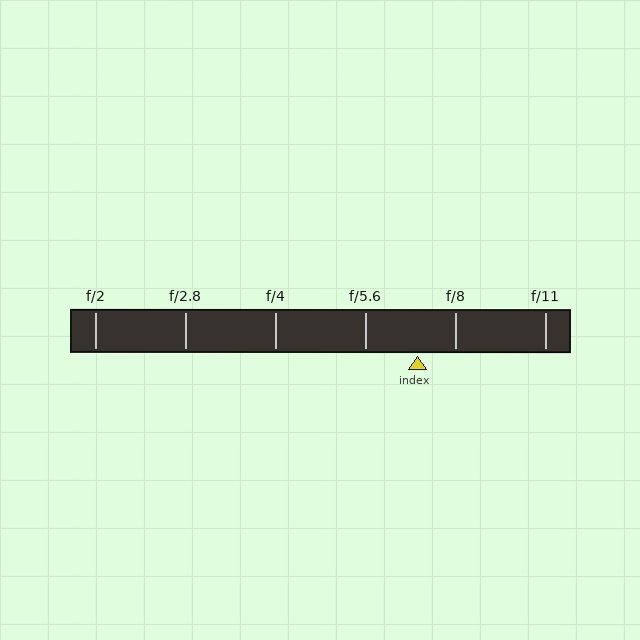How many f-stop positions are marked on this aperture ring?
There are 6 f-stop positions marked.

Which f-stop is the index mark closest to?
The index mark is closest to f/8.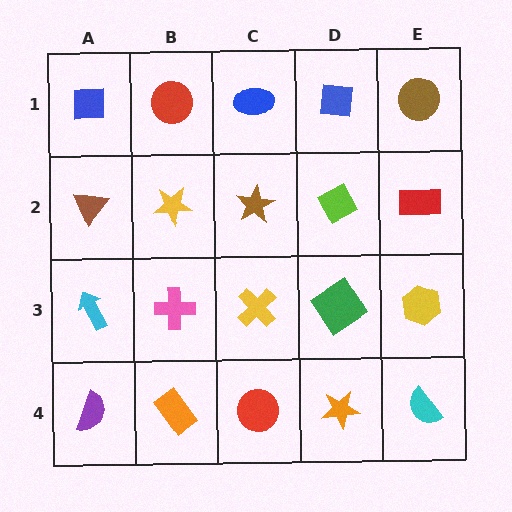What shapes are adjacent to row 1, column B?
A yellow star (row 2, column B), a blue square (row 1, column A), a blue ellipse (row 1, column C).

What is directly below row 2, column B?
A pink cross.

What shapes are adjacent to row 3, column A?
A brown triangle (row 2, column A), a purple semicircle (row 4, column A), a pink cross (row 3, column B).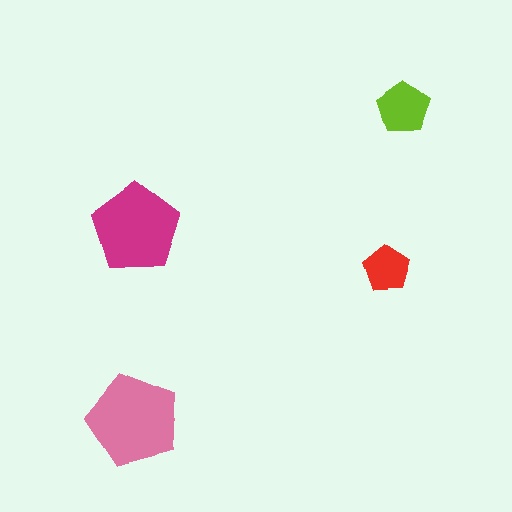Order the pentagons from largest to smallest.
the pink one, the magenta one, the lime one, the red one.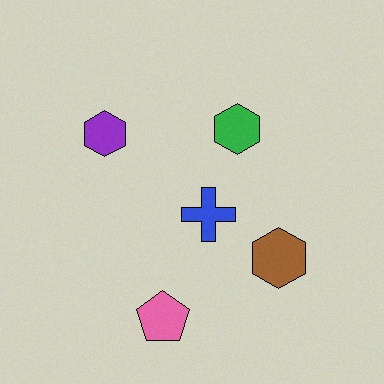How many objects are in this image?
There are 5 objects.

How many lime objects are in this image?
There are no lime objects.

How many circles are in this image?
There are no circles.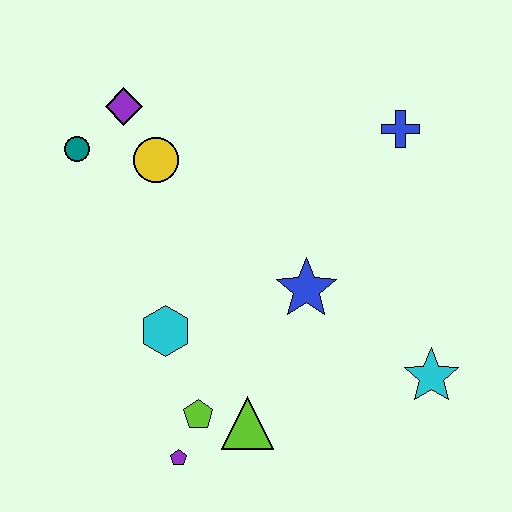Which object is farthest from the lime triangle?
The purple diamond is farthest from the lime triangle.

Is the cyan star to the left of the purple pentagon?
No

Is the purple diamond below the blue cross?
No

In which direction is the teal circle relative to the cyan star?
The teal circle is to the left of the cyan star.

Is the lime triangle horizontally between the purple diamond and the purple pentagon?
No